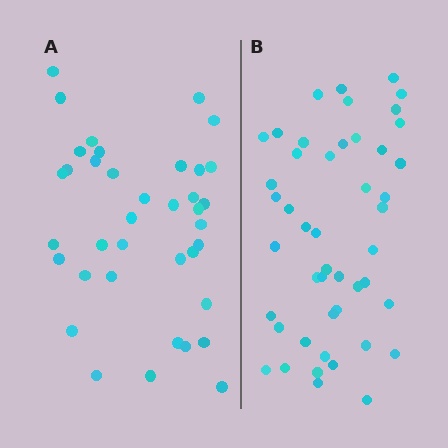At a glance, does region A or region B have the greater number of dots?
Region B (the right region) has more dots.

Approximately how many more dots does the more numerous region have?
Region B has roughly 8 or so more dots than region A.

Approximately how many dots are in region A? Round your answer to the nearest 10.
About 40 dots. (The exact count is 38, which rounds to 40.)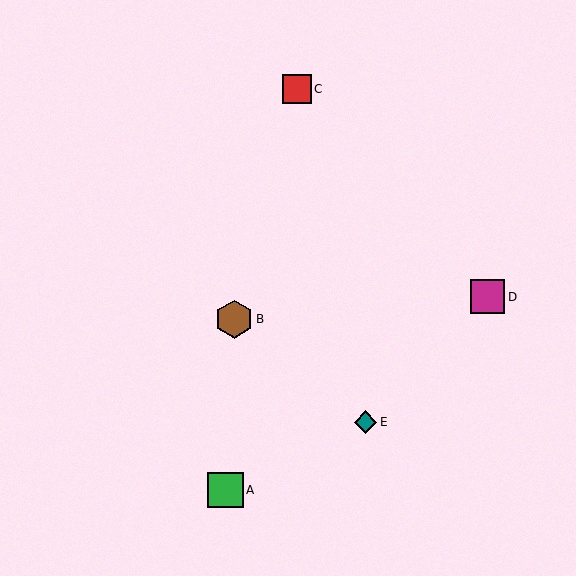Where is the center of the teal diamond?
The center of the teal diamond is at (365, 422).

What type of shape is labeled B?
Shape B is a brown hexagon.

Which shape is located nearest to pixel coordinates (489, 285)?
The magenta square (labeled D) at (488, 297) is nearest to that location.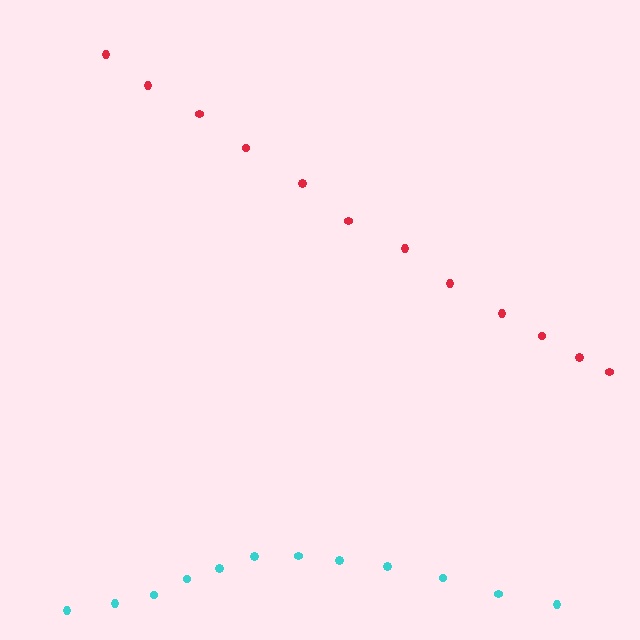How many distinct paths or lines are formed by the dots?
There are 2 distinct paths.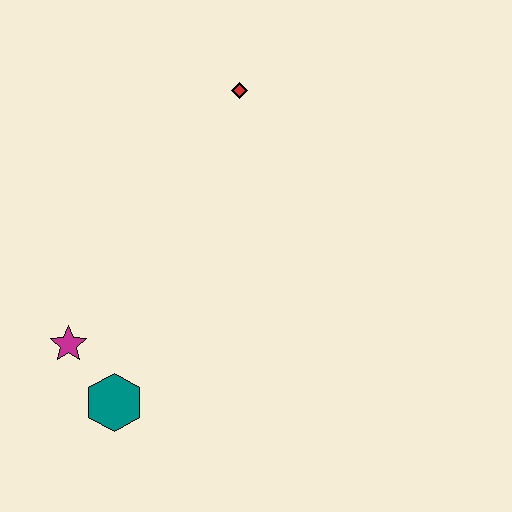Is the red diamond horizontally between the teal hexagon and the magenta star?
No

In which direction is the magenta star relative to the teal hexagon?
The magenta star is above the teal hexagon.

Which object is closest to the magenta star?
The teal hexagon is closest to the magenta star.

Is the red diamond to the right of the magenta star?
Yes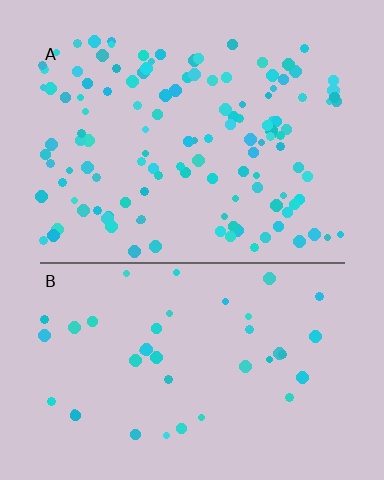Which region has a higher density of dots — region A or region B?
A (the top).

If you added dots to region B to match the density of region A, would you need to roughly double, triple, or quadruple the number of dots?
Approximately triple.